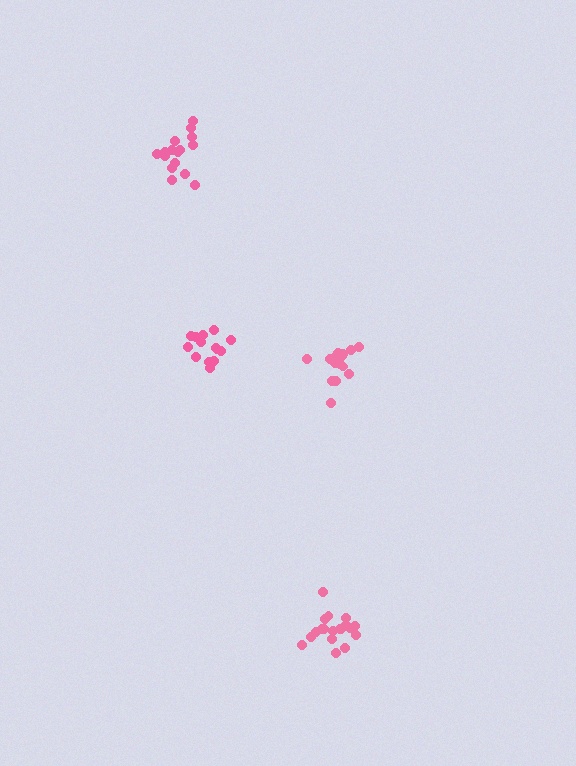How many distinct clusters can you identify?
There are 4 distinct clusters.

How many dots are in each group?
Group 1: 14 dots, Group 2: 16 dots, Group 3: 16 dots, Group 4: 20 dots (66 total).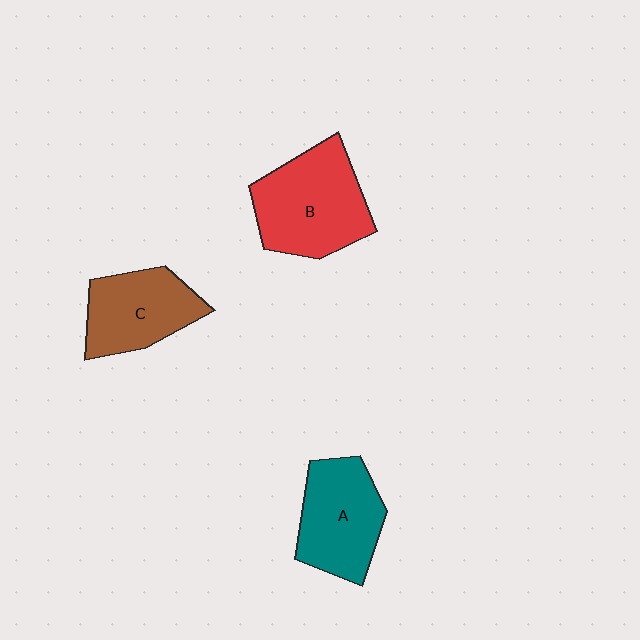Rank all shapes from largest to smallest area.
From largest to smallest: B (red), A (teal), C (brown).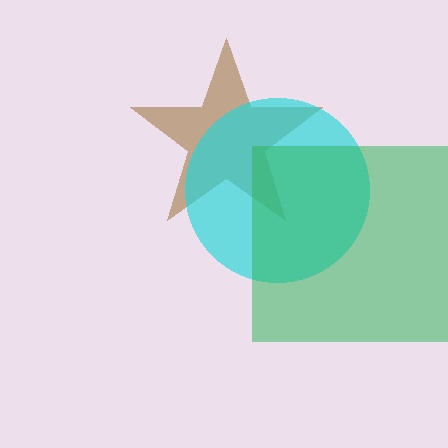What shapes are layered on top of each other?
The layered shapes are: a brown star, a cyan circle, a green square.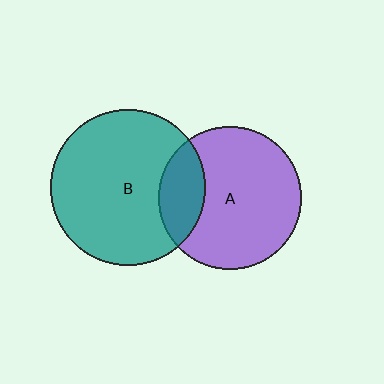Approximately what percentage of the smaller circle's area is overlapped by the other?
Approximately 20%.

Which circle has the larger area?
Circle B (teal).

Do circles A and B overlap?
Yes.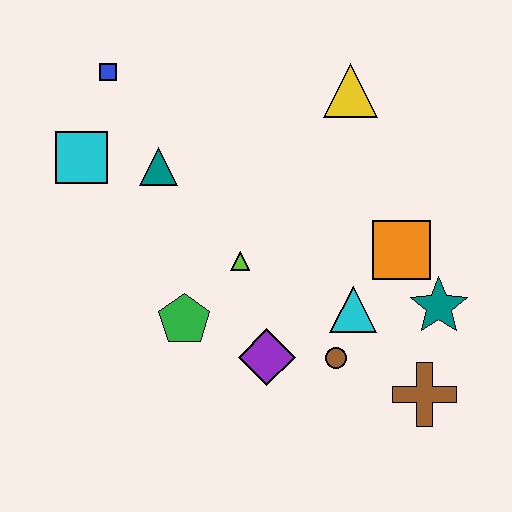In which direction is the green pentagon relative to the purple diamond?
The green pentagon is to the left of the purple diamond.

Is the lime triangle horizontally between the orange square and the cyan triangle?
No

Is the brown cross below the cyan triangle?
Yes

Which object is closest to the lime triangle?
The green pentagon is closest to the lime triangle.